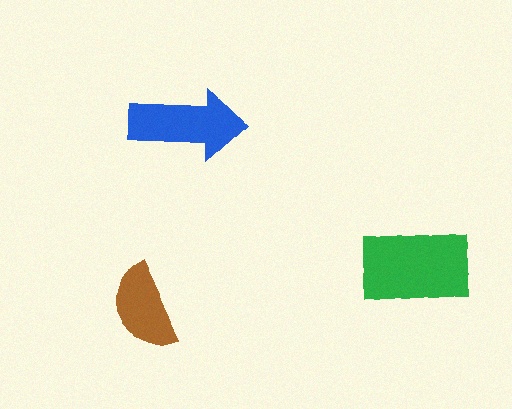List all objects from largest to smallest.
The green rectangle, the blue arrow, the brown semicircle.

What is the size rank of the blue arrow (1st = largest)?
2nd.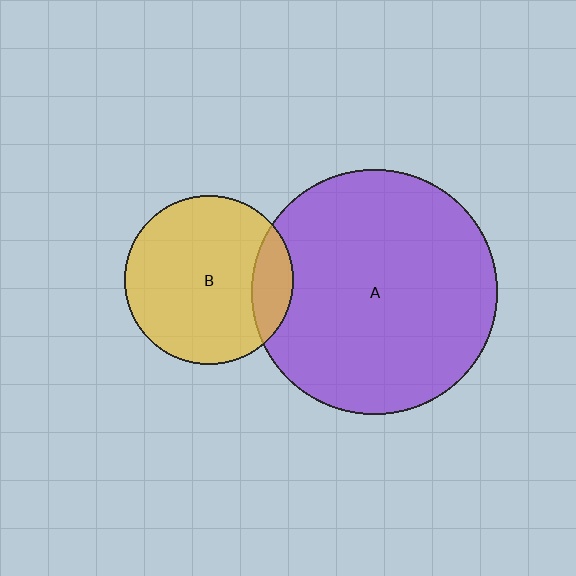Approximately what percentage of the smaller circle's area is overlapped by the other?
Approximately 15%.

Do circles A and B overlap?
Yes.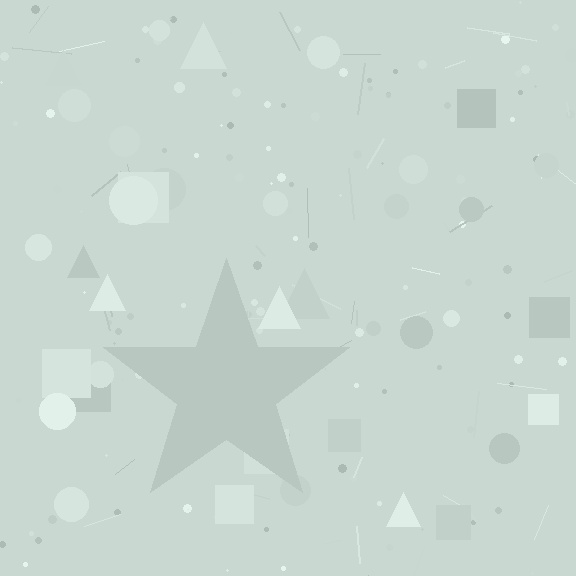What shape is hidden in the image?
A star is hidden in the image.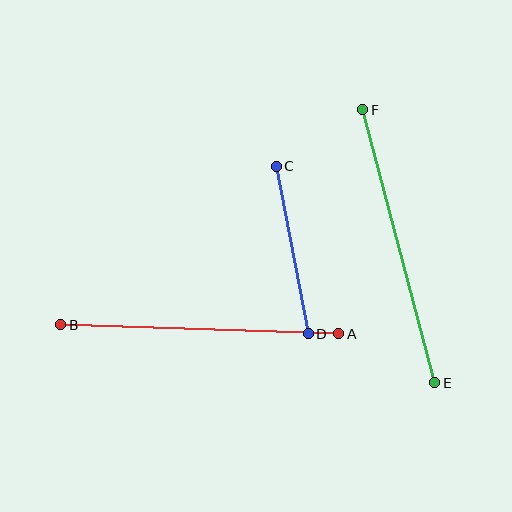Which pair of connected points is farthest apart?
Points E and F are farthest apart.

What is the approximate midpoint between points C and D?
The midpoint is at approximately (292, 250) pixels.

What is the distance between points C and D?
The distance is approximately 170 pixels.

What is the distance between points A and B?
The distance is approximately 278 pixels.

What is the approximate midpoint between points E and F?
The midpoint is at approximately (399, 246) pixels.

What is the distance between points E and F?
The distance is approximately 282 pixels.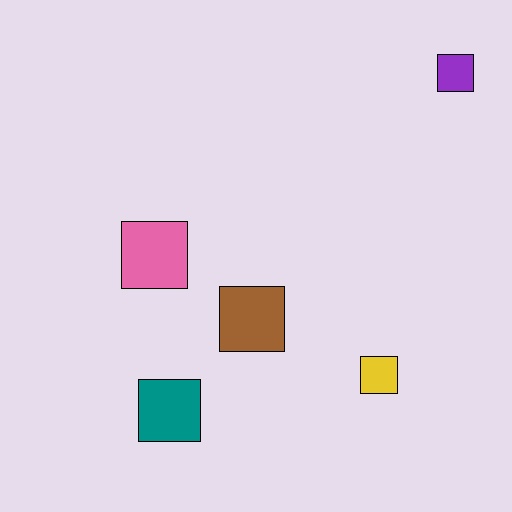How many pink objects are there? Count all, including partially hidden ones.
There is 1 pink object.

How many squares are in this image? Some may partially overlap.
There are 5 squares.